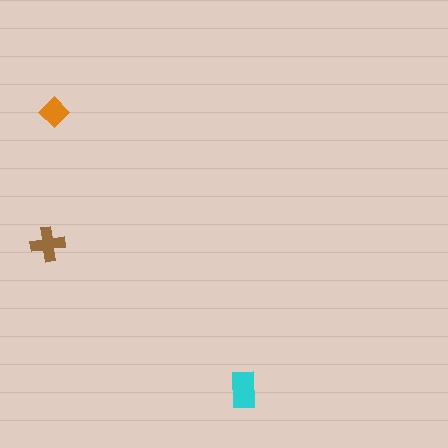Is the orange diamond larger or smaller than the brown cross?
Smaller.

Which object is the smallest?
The orange diamond.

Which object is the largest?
The cyan rectangle.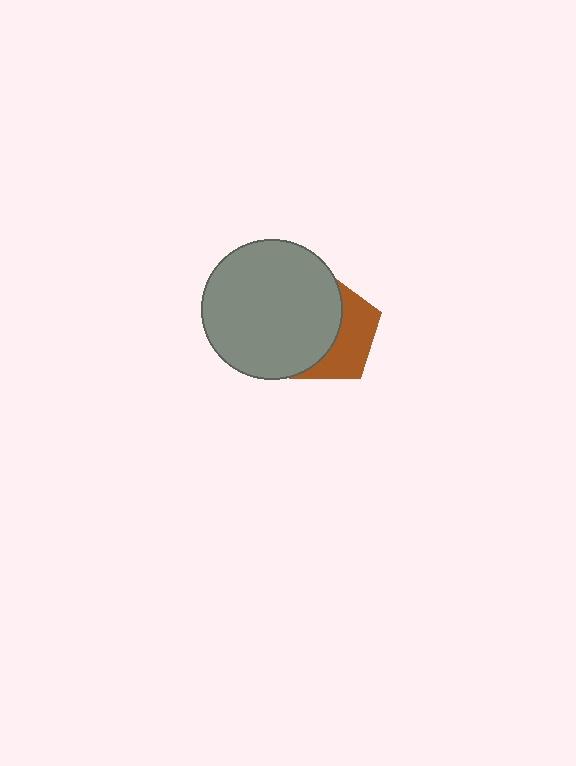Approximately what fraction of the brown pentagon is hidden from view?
Roughly 59% of the brown pentagon is hidden behind the gray circle.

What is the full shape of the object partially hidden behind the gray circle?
The partially hidden object is a brown pentagon.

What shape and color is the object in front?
The object in front is a gray circle.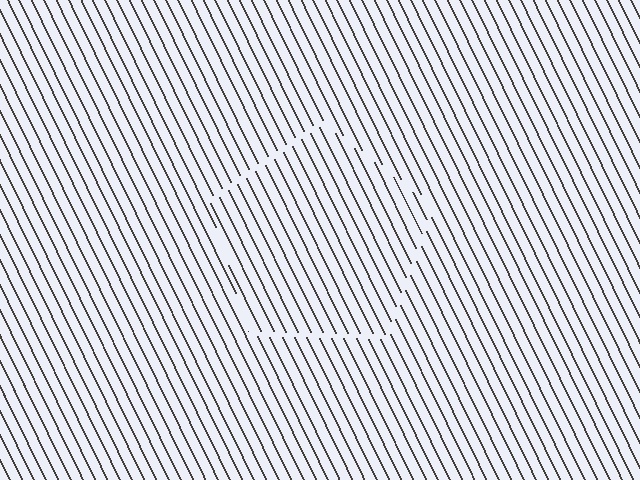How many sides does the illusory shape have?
5 sides — the line-ends trace a pentagon.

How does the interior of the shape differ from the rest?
The interior of the shape contains the same grating, shifted by half a period — the contour is defined by the phase discontinuity where line-ends from the inner and outer gratings abut.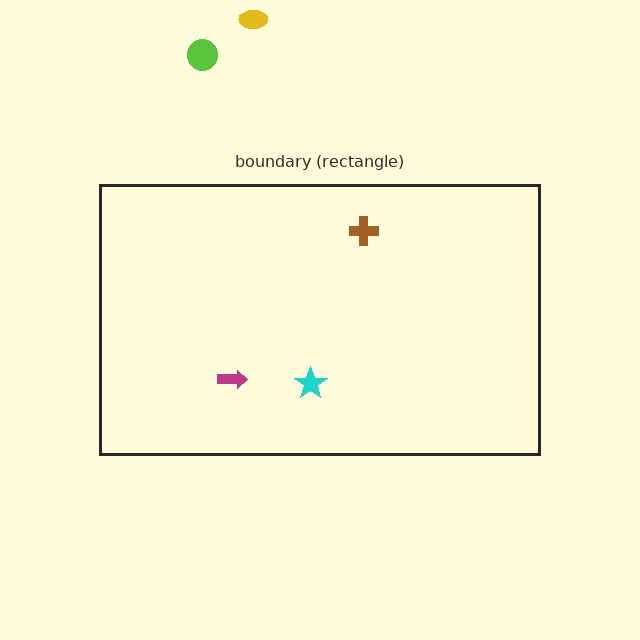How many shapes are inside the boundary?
3 inside, 2 outside.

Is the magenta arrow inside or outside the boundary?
Inside.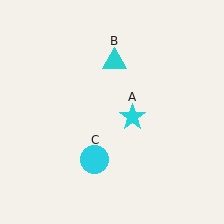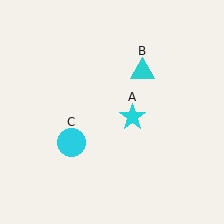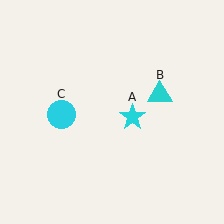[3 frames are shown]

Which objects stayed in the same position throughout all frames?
Cyan star (object A) remained stationary.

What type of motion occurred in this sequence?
The cyan triangle (object B), cyan circle (object C) rotated clockwise around the center of the scene.